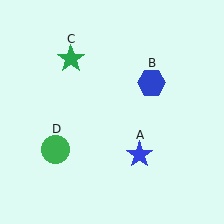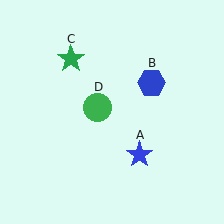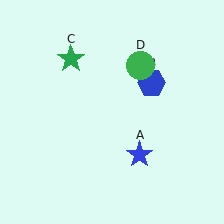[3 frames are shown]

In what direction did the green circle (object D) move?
The green circle (object D) moved up and to the right.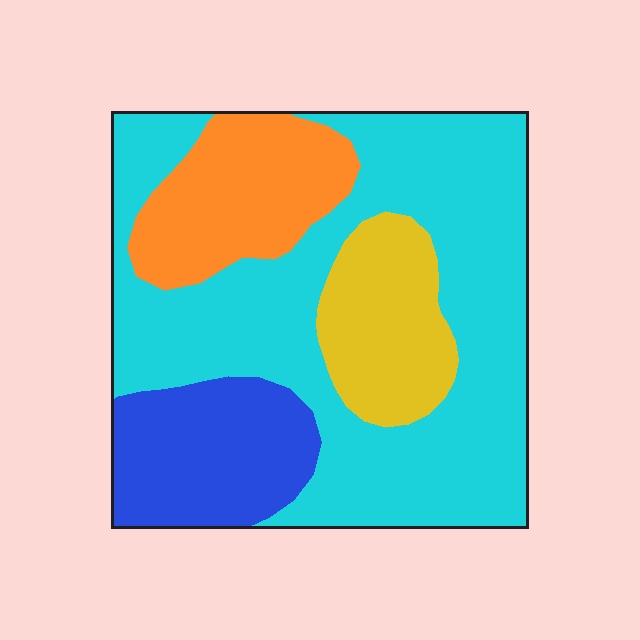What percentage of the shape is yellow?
Yellow covers around 15% of the shape.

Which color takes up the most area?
Cyan, at roughly 55%.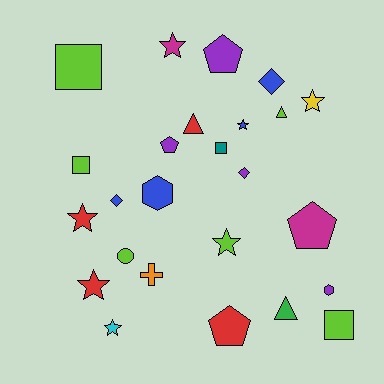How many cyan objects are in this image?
There is 1 cyan object.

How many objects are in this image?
There are 25 objects.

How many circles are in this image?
There is 1 circle.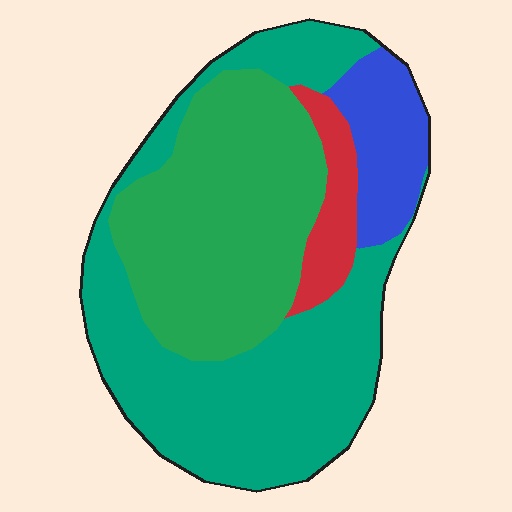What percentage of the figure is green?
Green covers around 35% of the figure.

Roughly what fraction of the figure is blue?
Blue takes up about one tenth (1/10) of the figure.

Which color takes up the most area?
Teal, at roughly 45%.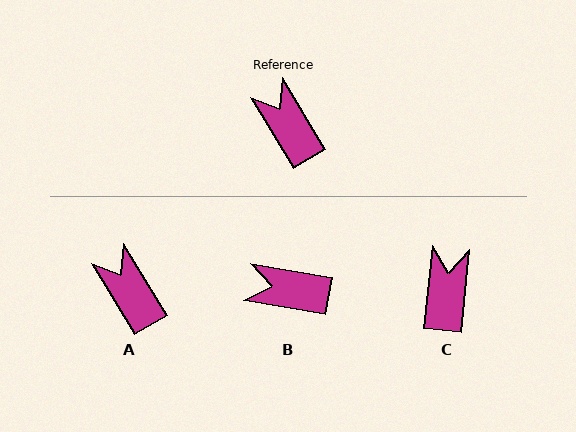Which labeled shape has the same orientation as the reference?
A.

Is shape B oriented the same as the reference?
No, it is off by about 49 degrees.